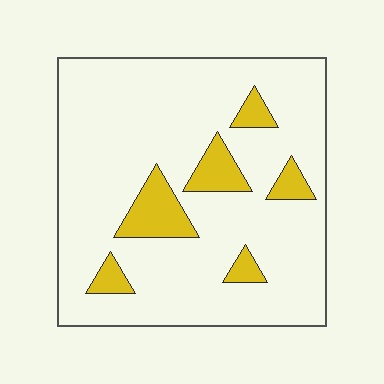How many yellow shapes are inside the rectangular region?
6.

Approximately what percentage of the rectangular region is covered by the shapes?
Approximately 15%.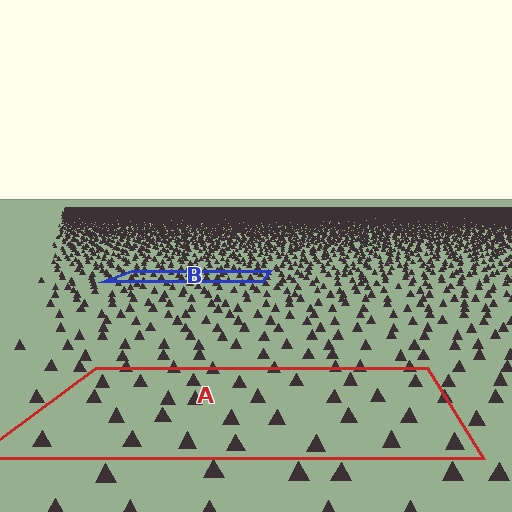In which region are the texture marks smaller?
The texture marks are smaller in region B, because it is farther away.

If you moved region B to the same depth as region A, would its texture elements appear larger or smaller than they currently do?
They would appear larger. At a closer depth, the same texture elements are projected at a bigger on-screen size.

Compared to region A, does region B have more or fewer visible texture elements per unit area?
Region B has more texture elements per unit area — they are packed more densely because it is farther away.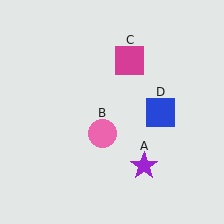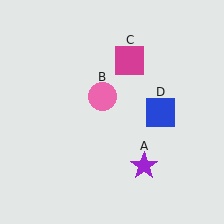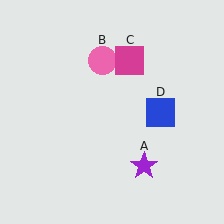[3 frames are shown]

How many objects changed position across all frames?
1 object changed position: pink circle (object B).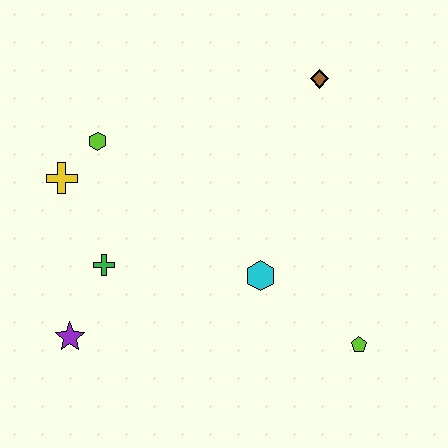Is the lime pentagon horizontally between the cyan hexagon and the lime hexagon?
No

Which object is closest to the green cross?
The purple star is closest to the green cross.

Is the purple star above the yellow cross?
No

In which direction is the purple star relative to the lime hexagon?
The purple star is below the lime hexagon.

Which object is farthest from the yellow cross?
The lime pentagon is farthest from the yellow cross.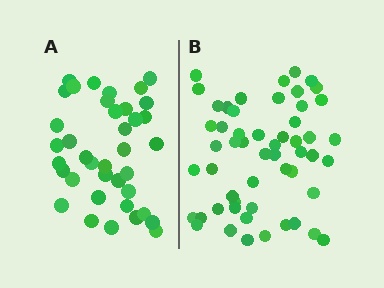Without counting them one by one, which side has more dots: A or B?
Region B (the right region) has more dots.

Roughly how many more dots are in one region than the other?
Region B has approximately 15 more dots than region A.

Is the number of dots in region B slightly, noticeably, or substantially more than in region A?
Region B has noticeably more, but not dramatically so. The ratio is roughly 1.4 to 1.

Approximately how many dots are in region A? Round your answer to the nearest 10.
About 40 dots. (The exact count is 38, which rounds to 40.)